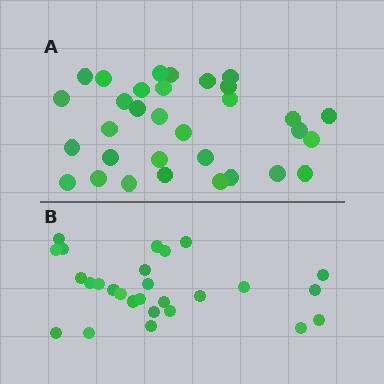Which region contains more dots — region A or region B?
Region A (the top region) has more dots.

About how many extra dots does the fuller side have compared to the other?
Region A has about 5 more dots than region B.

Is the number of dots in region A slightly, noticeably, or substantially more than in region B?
Region A has only slightly more — the two regions are fairly close. The ratio is roughly 1.2 to 1.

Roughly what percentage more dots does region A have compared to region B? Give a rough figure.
About 20% more.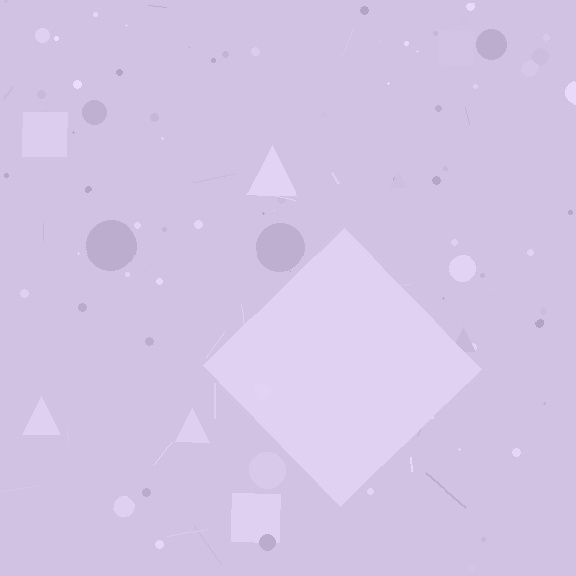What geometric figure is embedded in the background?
A diamond is embedded in the background.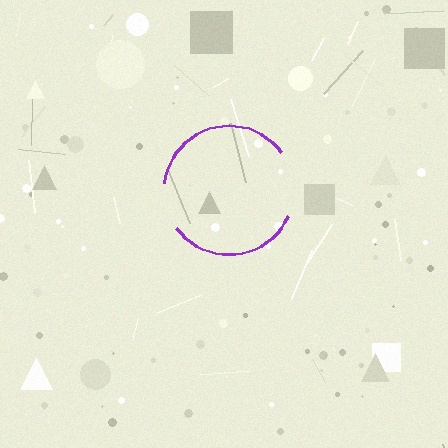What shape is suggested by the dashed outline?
The dashed outline suggests a circle.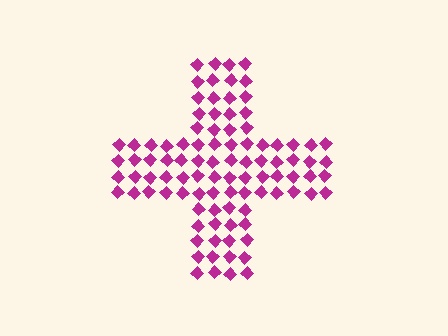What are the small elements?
The small elements are diamonds.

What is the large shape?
The large shape is a cross.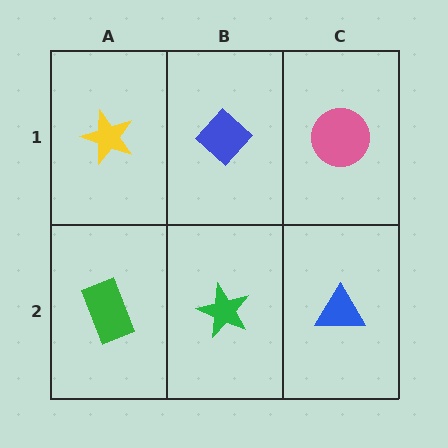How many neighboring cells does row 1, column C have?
2.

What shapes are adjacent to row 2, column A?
A yellow star (row 1, column A), a green star (row 2, column B).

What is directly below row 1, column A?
A green rectangle.